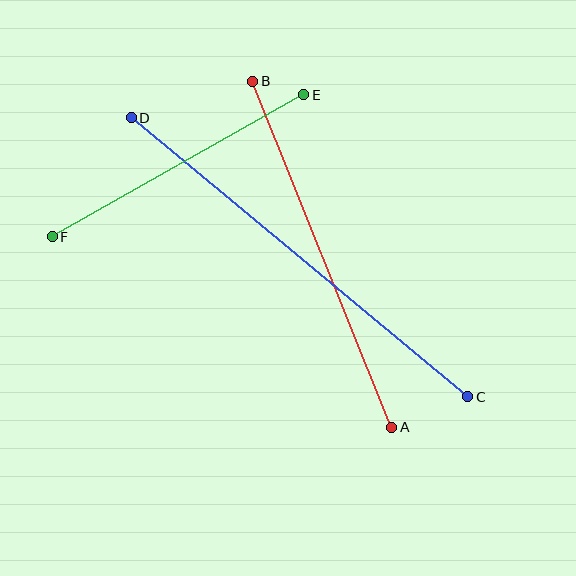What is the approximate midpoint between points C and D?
The midpoint is at approximately (300, 257) pixels.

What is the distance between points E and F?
The distance is approximately 289 pixels.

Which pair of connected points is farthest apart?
Points C and D are farthest apart.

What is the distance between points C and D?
The distance is approximately 437 pixels.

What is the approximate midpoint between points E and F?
The midpoint is at approximately (178, 166) pixels.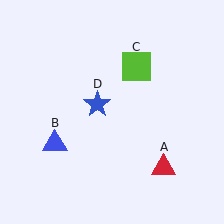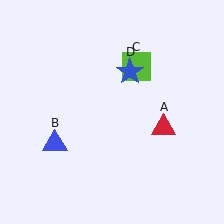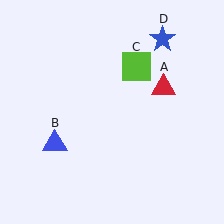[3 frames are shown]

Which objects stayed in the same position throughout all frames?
Blue triangle (object B) and lime square (object C) remained stationary.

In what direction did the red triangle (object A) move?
The red triangle (object A) moved up.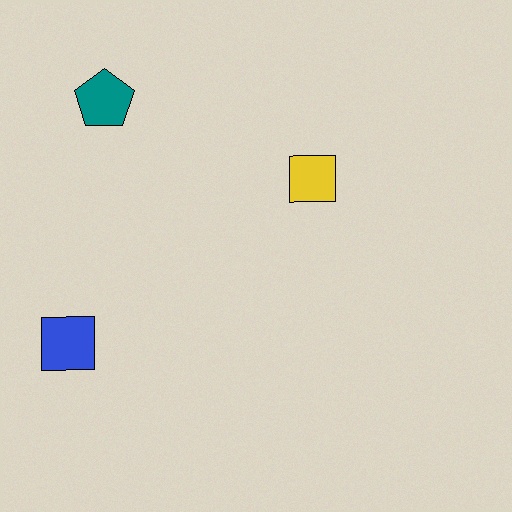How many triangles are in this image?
There are no triangles.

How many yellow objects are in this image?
There is 1 yellow object.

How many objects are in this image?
There are 3 objects.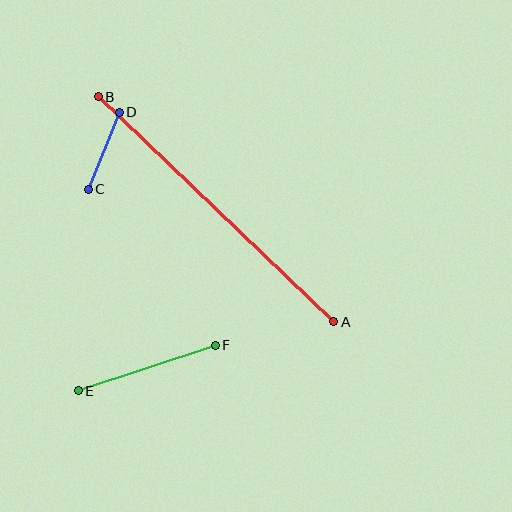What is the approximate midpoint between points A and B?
The midpoint is at approximately (216, 209) pixels.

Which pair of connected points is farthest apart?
Points A and B are farthest apart.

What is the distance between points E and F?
The distance is approximately 144 pixels.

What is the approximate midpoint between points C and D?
The midpoint is at approximately (104, 151) pixels.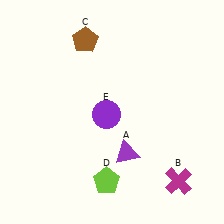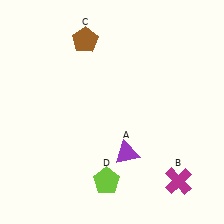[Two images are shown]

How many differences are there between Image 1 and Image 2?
There is 1 difference between the two images.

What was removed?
The purple circle (E) was removed in Image 2.